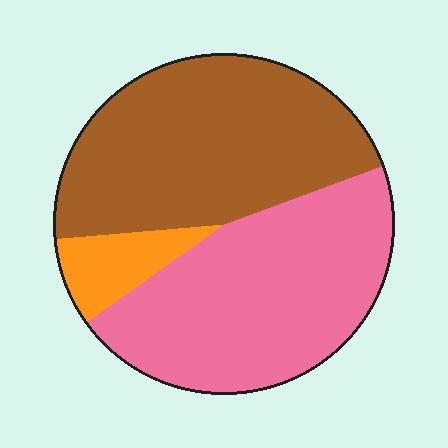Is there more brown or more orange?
Brown.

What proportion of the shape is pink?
Pink takes up between a quarter and a half of the shape.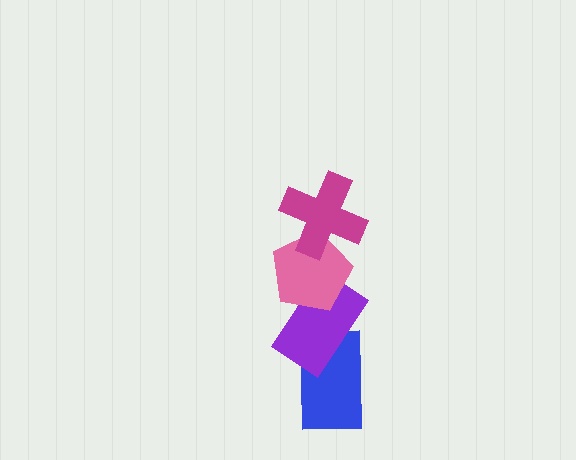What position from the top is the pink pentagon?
The pink pentagon is 2nd from the top.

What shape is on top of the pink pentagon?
The magenta cross is on top of the pink pentagon.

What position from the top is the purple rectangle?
The purple rectangle is 3rd from the top.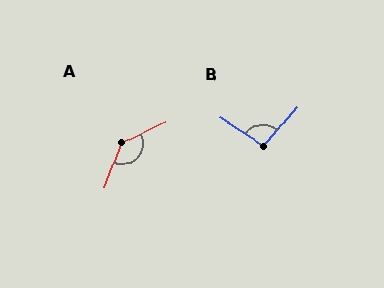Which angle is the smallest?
B, at approximately 99 degrees.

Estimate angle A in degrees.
Approximately 137 degrees.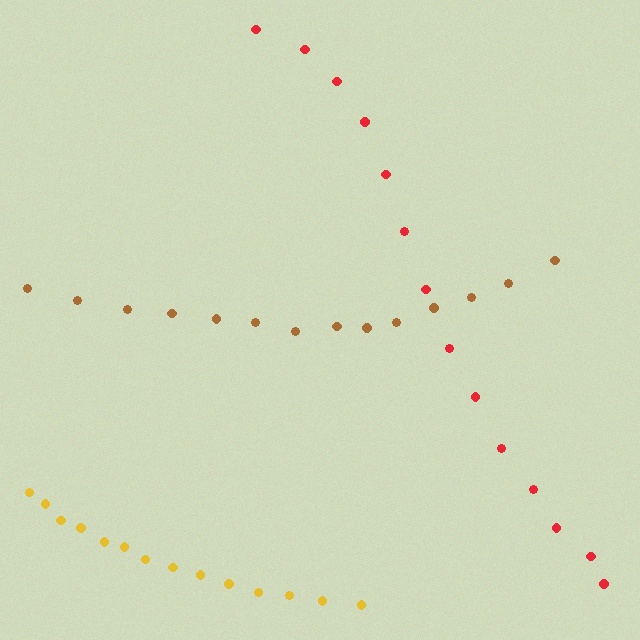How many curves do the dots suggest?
There are 3 distinct paths.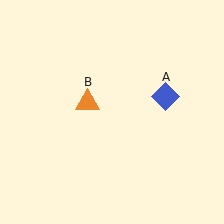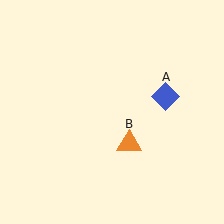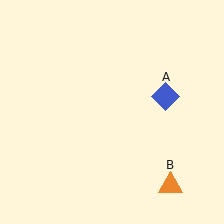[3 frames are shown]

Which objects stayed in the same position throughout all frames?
Blue diamond (object A) remained stationary.